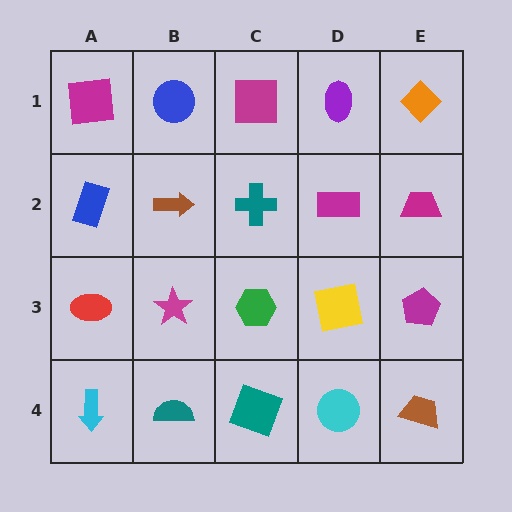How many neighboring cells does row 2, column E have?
3.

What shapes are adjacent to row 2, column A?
A magenta square (row 1, column A), a red ellipse (row 3, column A), a brown arrow (row 2, column B).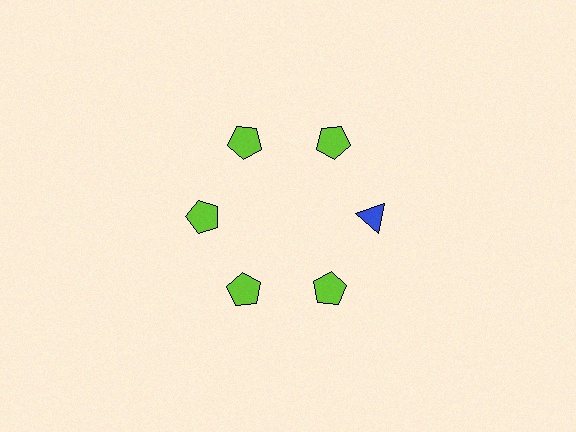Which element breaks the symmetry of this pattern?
The blue triangle at roughly the 3 o'clock position breaks the symmetry. All other shapes are lime pentagons.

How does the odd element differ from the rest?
It differs in both color (blue instead of lime) and shape (triangle instead of pentagon).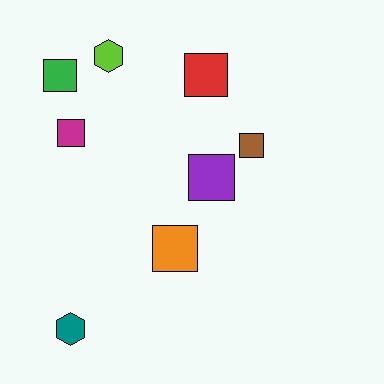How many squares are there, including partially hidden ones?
There are 6 squares.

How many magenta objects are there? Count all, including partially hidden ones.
There is 1 magenta object.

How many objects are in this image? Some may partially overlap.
There are 8 objects.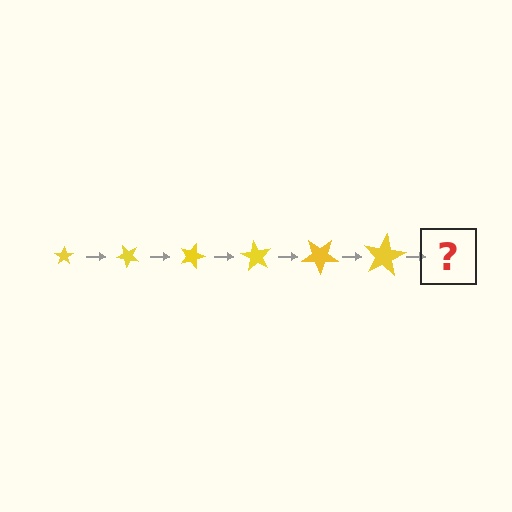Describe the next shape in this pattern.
It should be a star, larger than the previous one and rotated 270 degrees from the start.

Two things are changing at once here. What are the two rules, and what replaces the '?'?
The two rules are that the star grows larger each step and it rotates 45 degrees each step. The '?' should be a star, larger than the previous one and rotated 270 degrees from the start.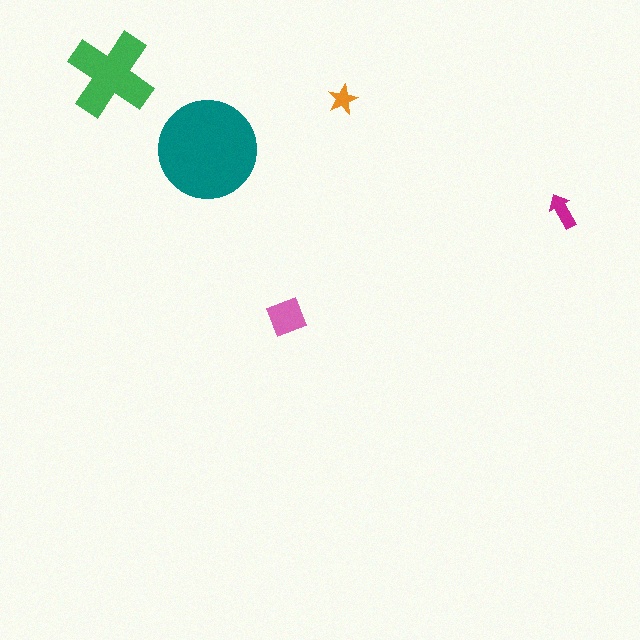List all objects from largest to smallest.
The teal circle, the green cross, the pink square, the magenta arrow, the orange star.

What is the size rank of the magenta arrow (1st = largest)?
4th.